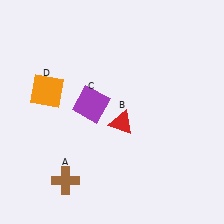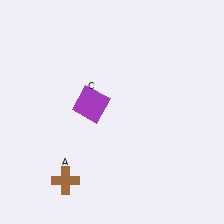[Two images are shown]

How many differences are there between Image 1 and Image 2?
There are 2 differences between the two images.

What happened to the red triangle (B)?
The red triangle (B) was removed in Image 2. It was in the bottom-right area of Image 1.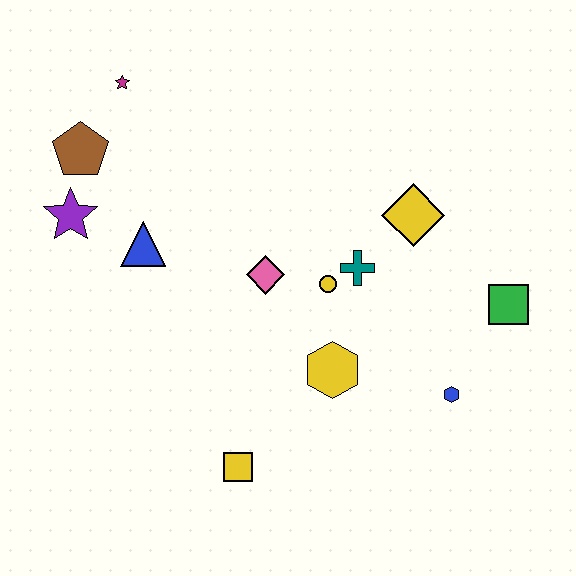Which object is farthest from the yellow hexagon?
The magenta star is farthest from the yellow hexagon.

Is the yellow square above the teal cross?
No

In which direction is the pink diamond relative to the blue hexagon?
The pink diamond is to the left of the blue hexagon.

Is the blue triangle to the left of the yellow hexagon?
Yes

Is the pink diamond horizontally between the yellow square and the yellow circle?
Yes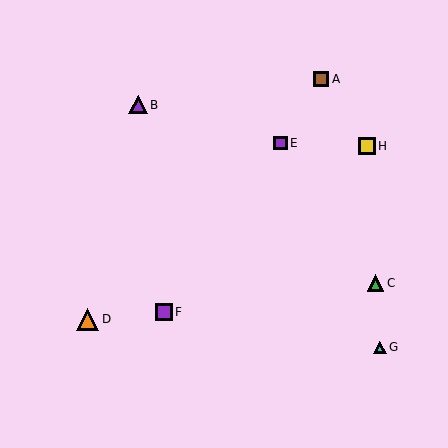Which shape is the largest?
The orange triangle (labeled D) is the largest.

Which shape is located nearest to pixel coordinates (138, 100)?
The purple triangle (labeled B) at (138, 105) is nearest to that location.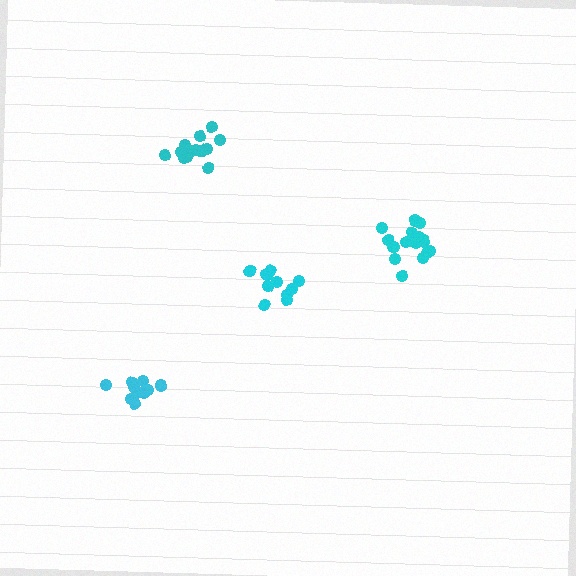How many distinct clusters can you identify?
There are 4 distinct clusters.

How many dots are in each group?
Group 1: 16 dots, Group 2: 11 dots, Group 3: 16 dots, Group 4: 10 dots (53 total).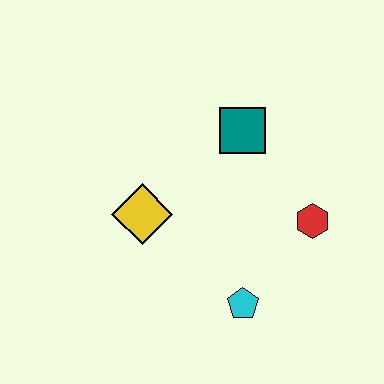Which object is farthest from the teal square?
The cyan pentagon is farthest from the teal square.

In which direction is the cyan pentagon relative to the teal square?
The cyan pentagon is below the teal square.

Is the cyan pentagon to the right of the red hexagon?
No